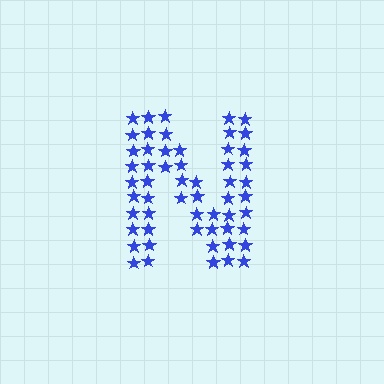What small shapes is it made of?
It is made of small stars.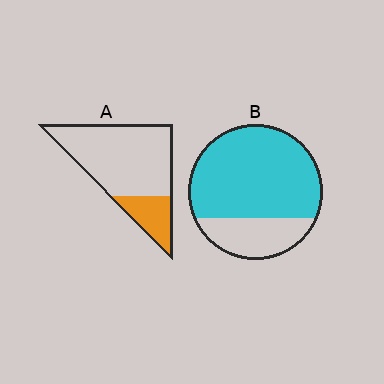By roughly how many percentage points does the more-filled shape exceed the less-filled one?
By roughly 50 percentage points (B over A).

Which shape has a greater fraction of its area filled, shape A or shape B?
Shape B.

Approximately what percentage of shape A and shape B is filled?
A is approximately 20% and B is approximately 75%.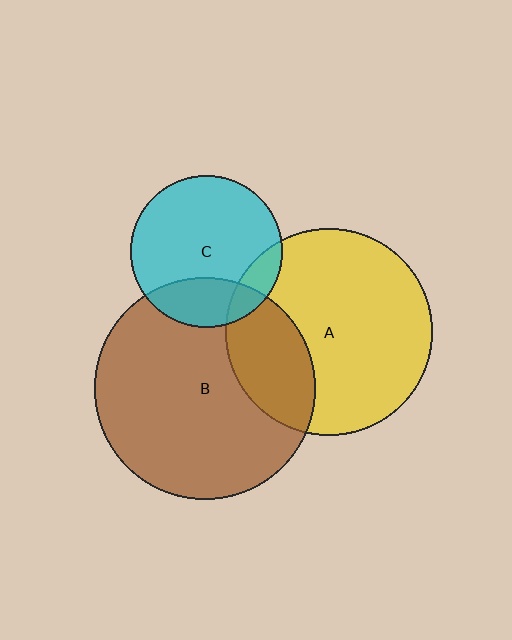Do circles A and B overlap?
Yes.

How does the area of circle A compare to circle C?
Approximately 1.9 times.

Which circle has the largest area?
Circle B (brown).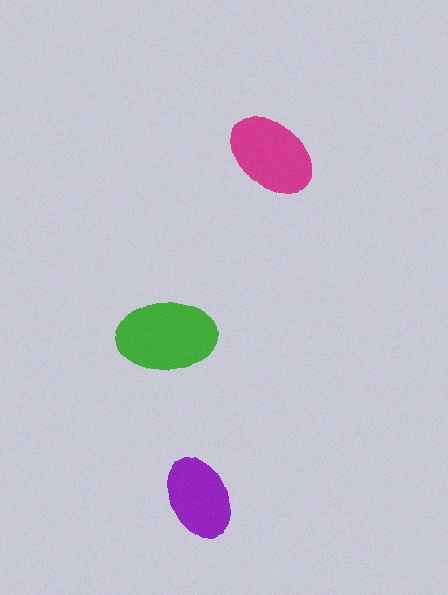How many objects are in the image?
There are 3 objects in the image.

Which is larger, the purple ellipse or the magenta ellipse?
The magenta one.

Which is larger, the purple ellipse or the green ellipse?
The green one.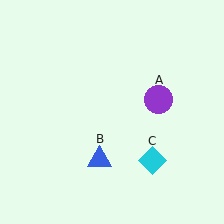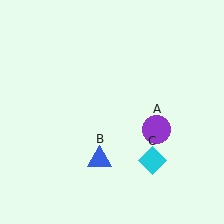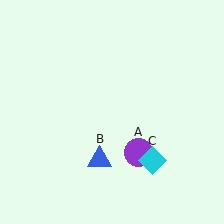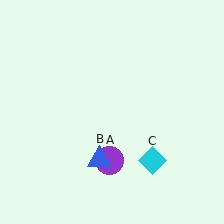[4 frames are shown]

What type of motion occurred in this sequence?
The purple circle (object A) rotated clockwise around the center of the scene.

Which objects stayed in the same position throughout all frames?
Blue triangle (object B) and cyan diamond (object C) remained stationary.